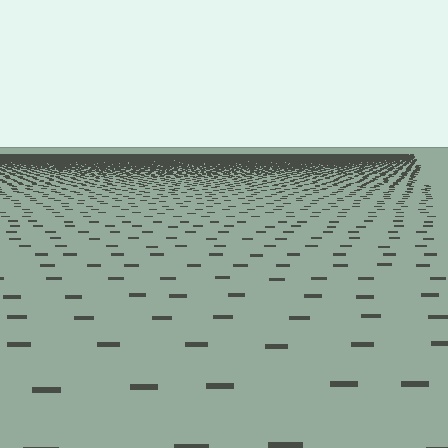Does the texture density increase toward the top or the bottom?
Density increases toward the top.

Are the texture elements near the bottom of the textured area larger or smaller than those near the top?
Larger. Near the bottom, elements are closer to the viewer and appear at a bigger on-screen size.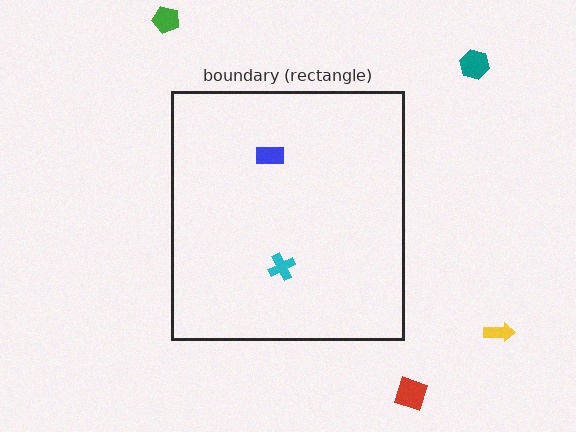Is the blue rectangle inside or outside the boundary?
Inside.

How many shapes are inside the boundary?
2 inside, 4 outside.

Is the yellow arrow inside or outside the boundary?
Outside.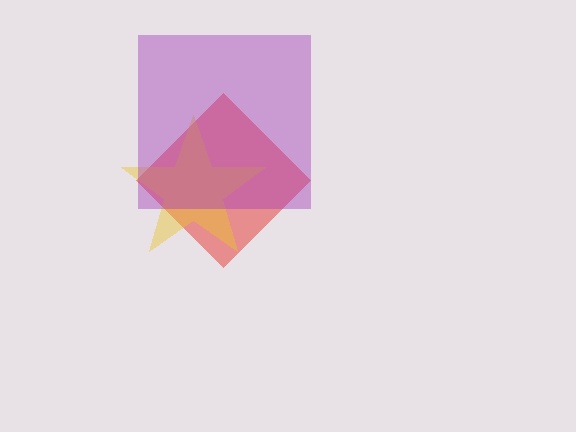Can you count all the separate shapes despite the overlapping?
Yes, there are 3 separate shapes.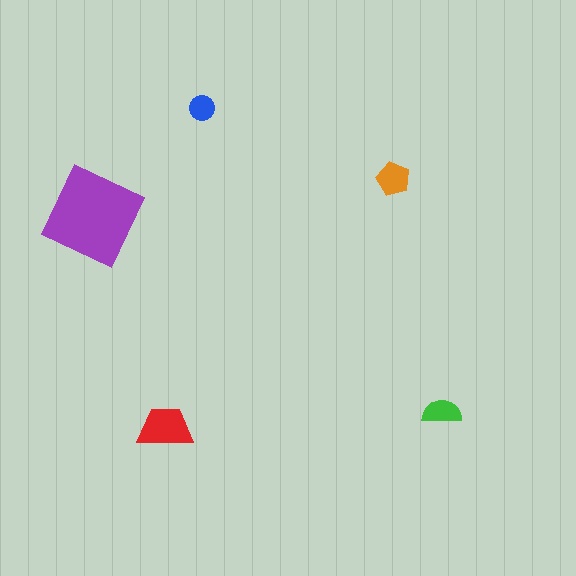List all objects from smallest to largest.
The blue circle, the green semicircle, the orange pentagon, the red trapezoid, the purple diamond.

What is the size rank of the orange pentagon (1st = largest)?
3rd.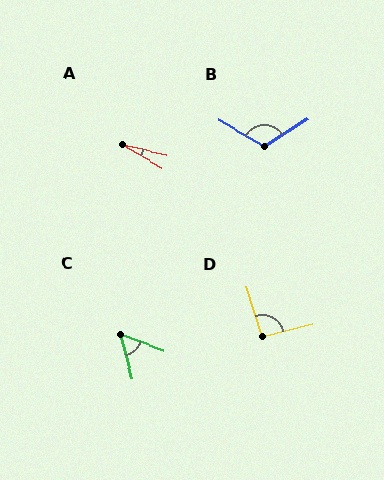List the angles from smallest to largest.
A (18°), C (55°), D (94°), B (119°).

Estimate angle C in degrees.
Approximately 55 degrees.